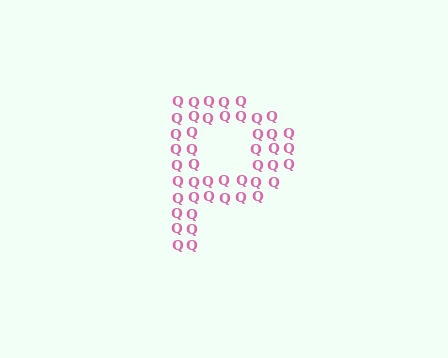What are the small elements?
The small elements are letter Q's.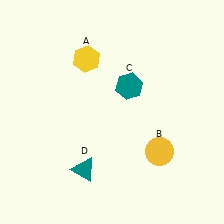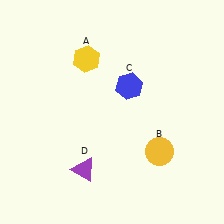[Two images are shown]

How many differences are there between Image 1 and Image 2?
There are 2 differences between the two images.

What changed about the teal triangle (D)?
In Image 1, D is teal. In Image 2, it changed to purple.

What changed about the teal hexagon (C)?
In Image 1, C is teal. In Image 2, it changed to blue.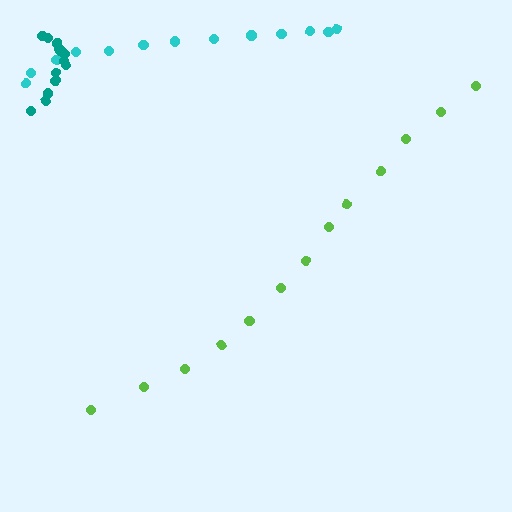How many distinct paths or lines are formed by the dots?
There are 3 distinct paths.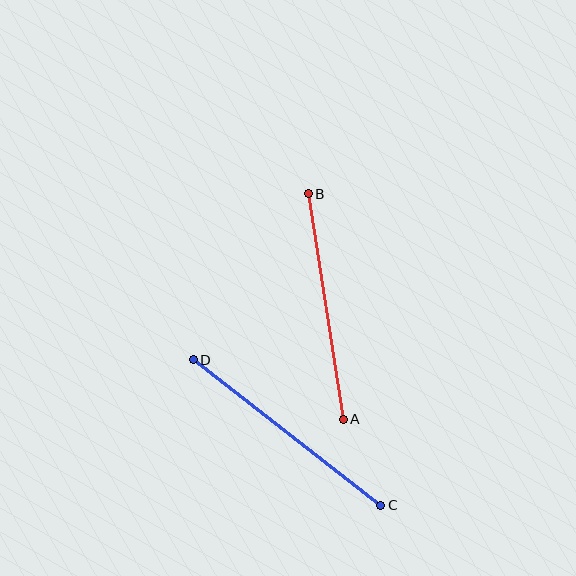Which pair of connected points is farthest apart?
Points C and D are farthest apart.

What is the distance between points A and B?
The distance is approximately 228 pixels.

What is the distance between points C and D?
The distance is approximately 237 pixels.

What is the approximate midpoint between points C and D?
The midpoint is at approximately (287, 432) pixels.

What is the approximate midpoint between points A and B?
The midpoint is at approximately (326, 306) pixels.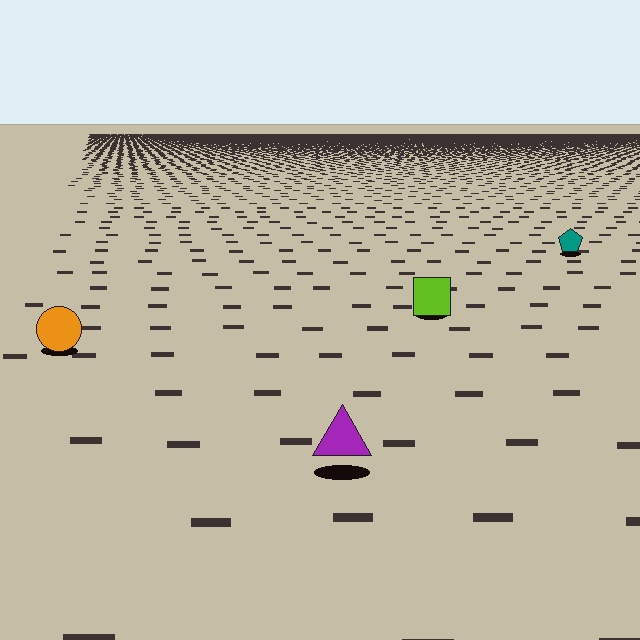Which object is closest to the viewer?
The purple triangle is closest. The texture marks near it are larger and more spread out.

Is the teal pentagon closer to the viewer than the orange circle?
No. The orange circle is closer — you can tell from the texture gradient: the ground texture is coarser near it.